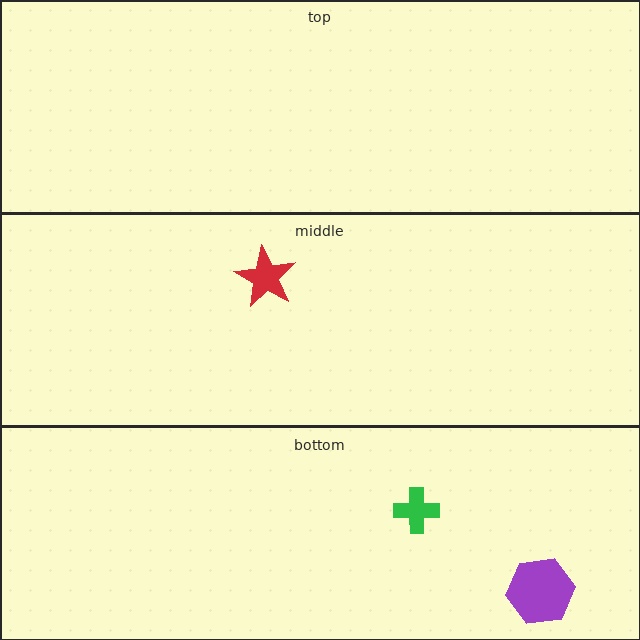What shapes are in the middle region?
The red star.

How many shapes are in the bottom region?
2.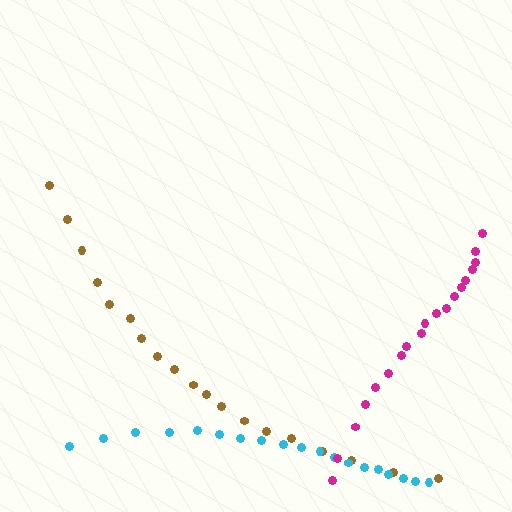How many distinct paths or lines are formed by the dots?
There are 3 distinct paths.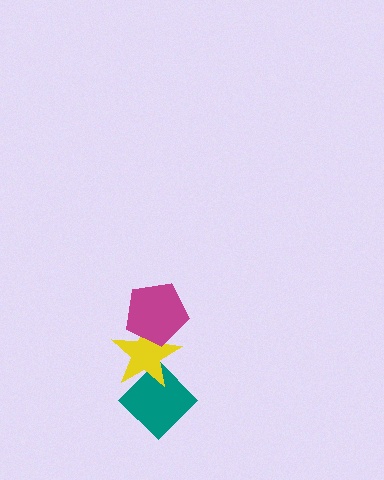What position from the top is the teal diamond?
The teal diamond is 3rd from the top.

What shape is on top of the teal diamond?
The yellow star is on top of the teal diamond.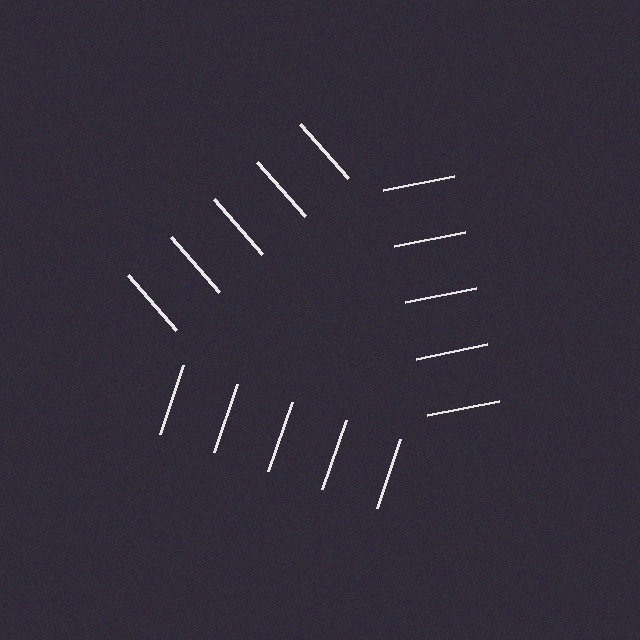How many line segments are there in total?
15 — 5 along each of the 3 edges.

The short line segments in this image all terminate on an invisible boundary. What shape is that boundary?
An illusory triangle — the line segments terminate on its edges but no continuous stroke is drawn.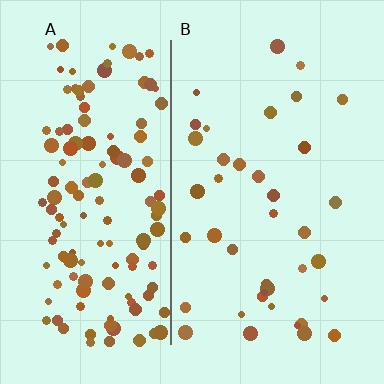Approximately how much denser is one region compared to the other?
Approximately 3.4× — region A over region B.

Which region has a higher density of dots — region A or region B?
A (the left).